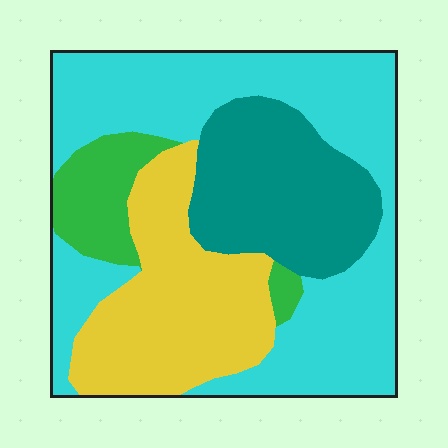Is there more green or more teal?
Teal.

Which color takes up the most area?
Cyan, at roughly 45%.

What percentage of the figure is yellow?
Yellow covers about 25% of the figure.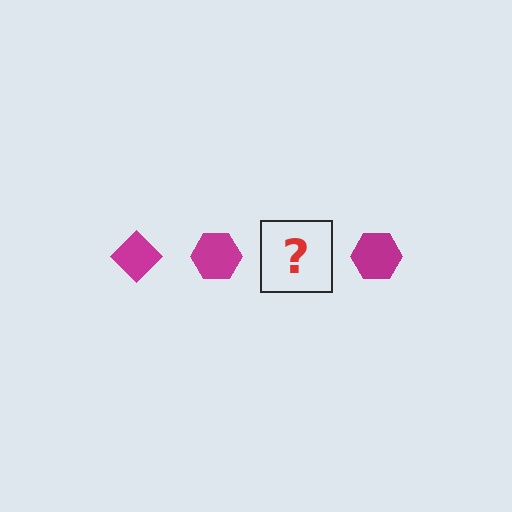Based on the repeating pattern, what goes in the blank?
The blank should be a magenta diamond.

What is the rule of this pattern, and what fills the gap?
The rule is that the pattern cycles through diamond, hexagon shapes in magenta. The gap should be filled with a magenta diamond.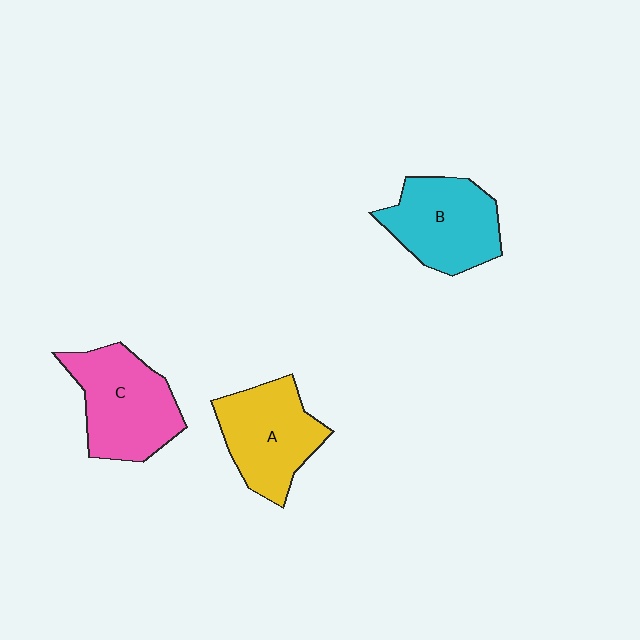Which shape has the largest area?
Shape C (pink).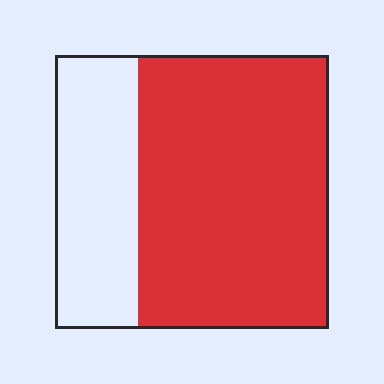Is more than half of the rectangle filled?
Yes.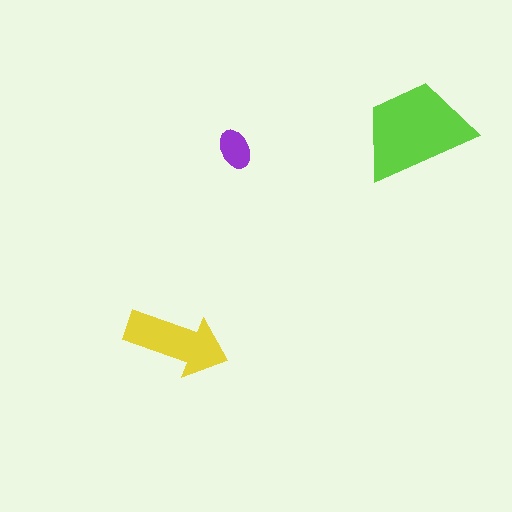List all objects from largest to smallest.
The lime trapezoid, the yellow arrow, the purple ellipse.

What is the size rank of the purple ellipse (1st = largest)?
3rd.